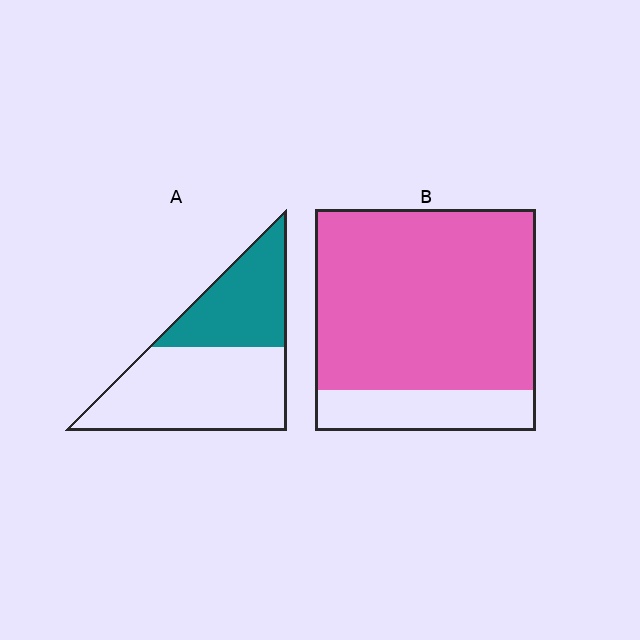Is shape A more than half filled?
No.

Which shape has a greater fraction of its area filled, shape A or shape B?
Shape B.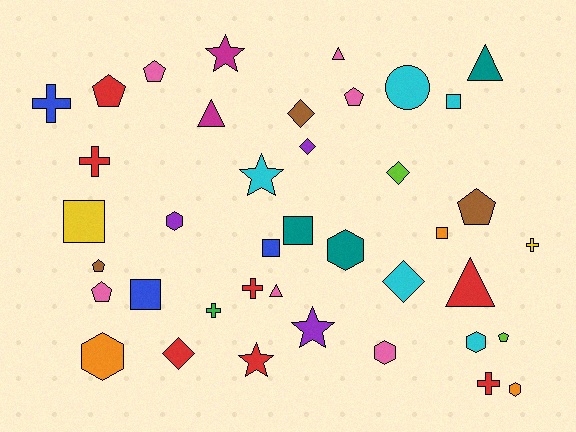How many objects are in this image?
There are 40 objects.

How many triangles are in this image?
There are 5 triangles.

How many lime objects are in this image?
There are 2 lime objects.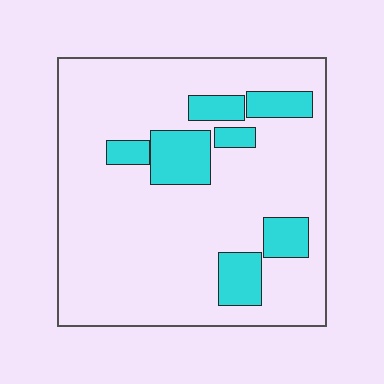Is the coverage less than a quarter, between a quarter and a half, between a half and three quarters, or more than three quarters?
Less than a quarter.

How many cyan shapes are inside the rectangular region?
7.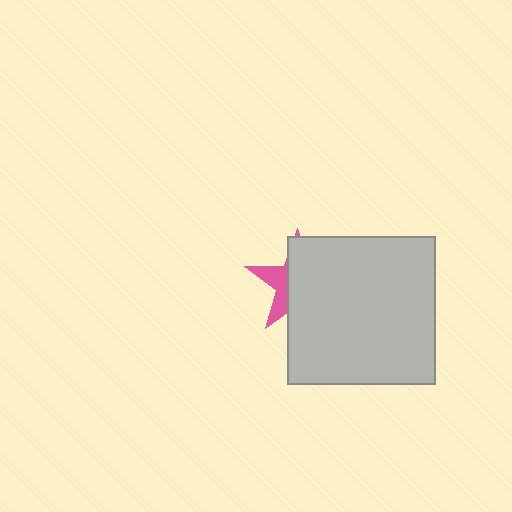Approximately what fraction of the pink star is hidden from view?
Roughly 68% of the pink star is hidden behind the light gray square.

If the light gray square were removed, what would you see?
You would see the complete pink star.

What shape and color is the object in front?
The object in front is a light gray square.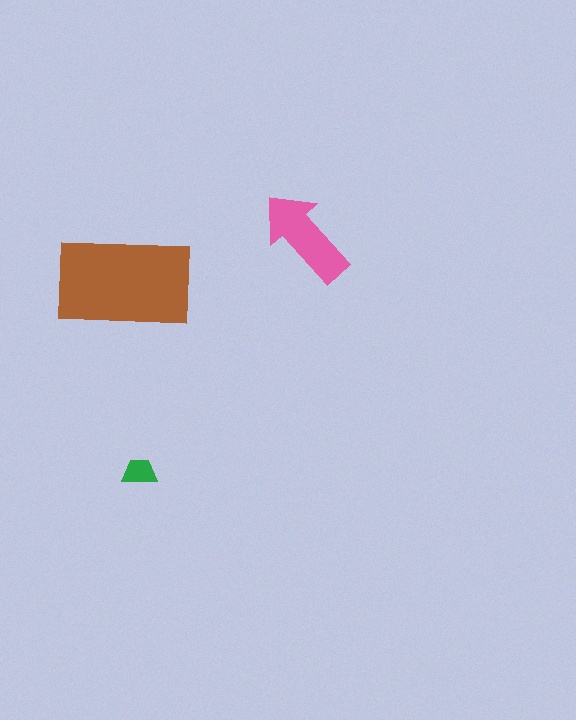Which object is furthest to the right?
The pink arrow is rightmost.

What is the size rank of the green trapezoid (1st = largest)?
3rd.